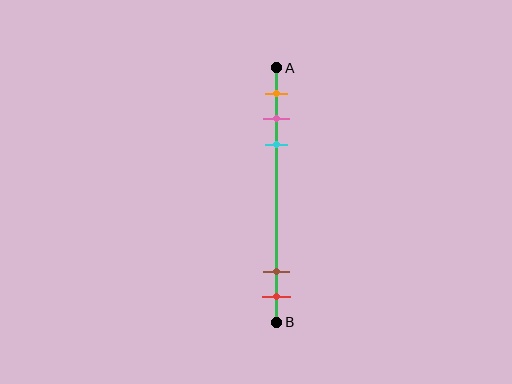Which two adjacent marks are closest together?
The pink and cyan marks are the closest adjacent pair.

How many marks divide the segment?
There are 5 marks dividing the segment.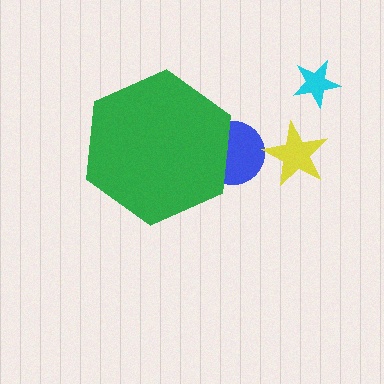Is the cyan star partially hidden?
No, the cyan star is fully visible.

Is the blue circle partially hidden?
Yes, the blue circle is partially hidden behind the green hexagon.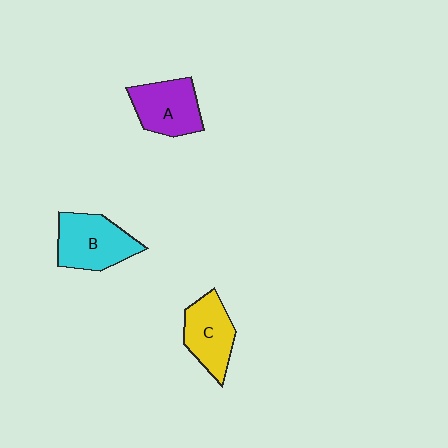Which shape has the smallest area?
Shape C (yellow).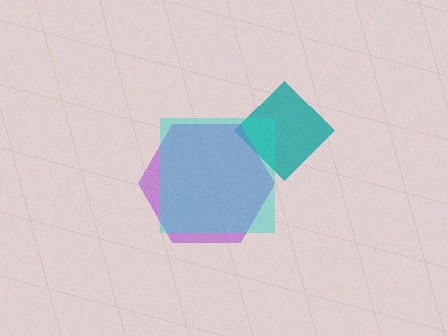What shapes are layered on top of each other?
The layered shapes are: a teal diamond, a purple hexagon, a cyan square.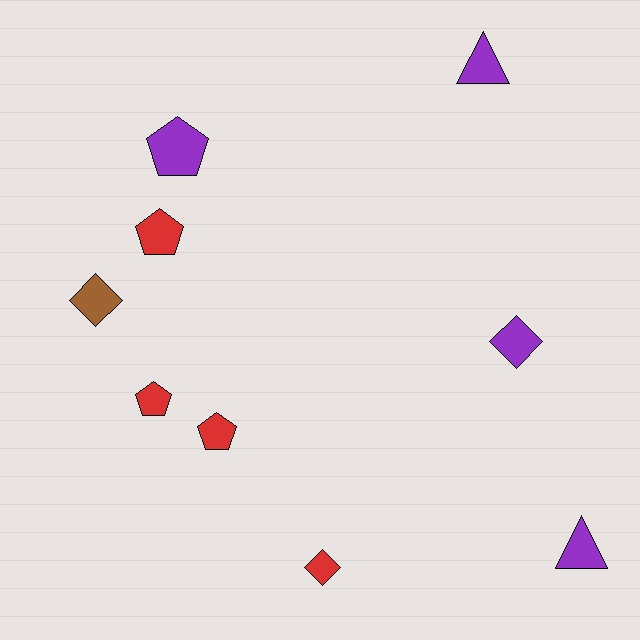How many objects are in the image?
There are 9 objects.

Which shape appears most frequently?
Pentagon, with 4 objects.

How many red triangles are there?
There are no red triangles.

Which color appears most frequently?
Purple, with 4 objects.